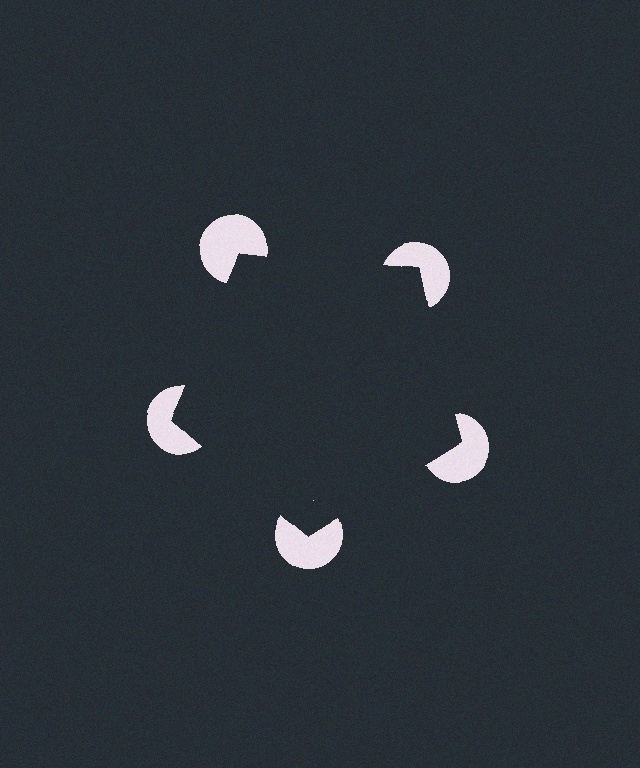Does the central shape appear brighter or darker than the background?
It typically appears slightly darker than the background, even though no actual brightness change is drawn.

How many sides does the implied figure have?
5 sides.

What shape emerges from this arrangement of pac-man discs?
An illusory pentagon — its edges are inferred from the aligned wedge cuts in the pac-man discs, not physically drawn.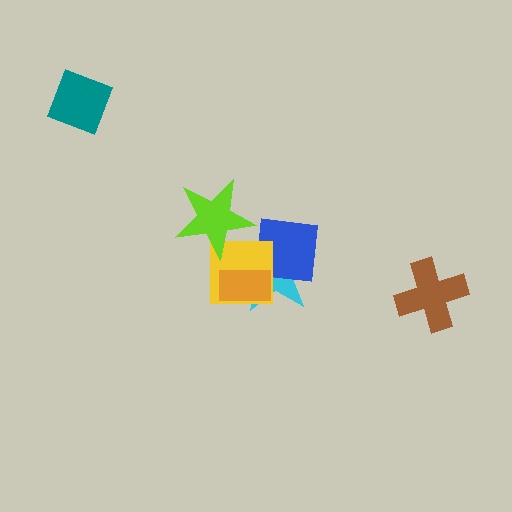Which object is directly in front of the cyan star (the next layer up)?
The blue square is directly in front of the cyan star.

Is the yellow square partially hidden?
Yes, it is partially covered by another shape.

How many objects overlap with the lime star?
1 object overlaps with the lime star.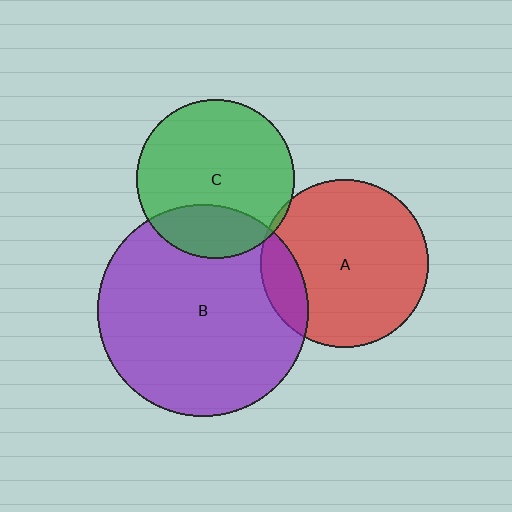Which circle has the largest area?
Circle B (purple).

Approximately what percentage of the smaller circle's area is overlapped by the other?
Approximately 15%.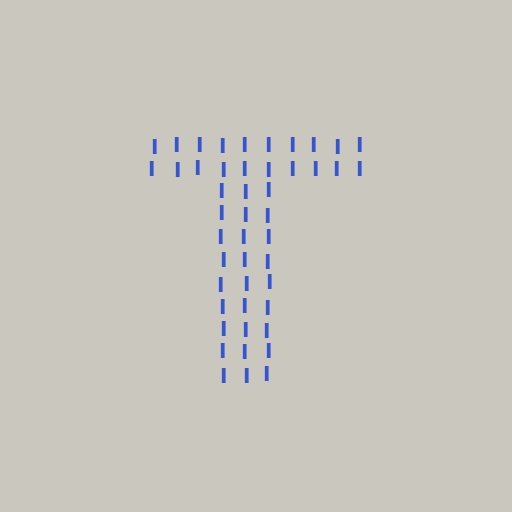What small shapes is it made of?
It is made of small letter I's.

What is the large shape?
The large shape is the letter T.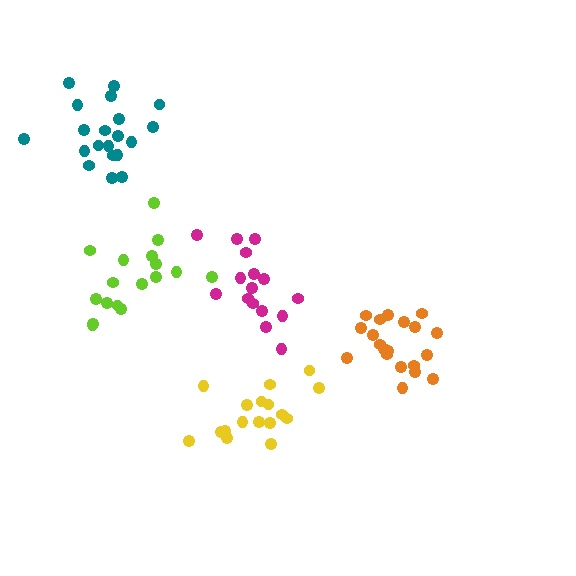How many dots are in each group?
Group 1: 20 dots, Group 2: 17 dots, Group 3: 20 dots, Group 4: 16 dots, Group 5: 17 dots (90 total).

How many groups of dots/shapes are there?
There are 5 groups.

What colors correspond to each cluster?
The clusters are colored: teal, lime, orange, magenta, yellow.